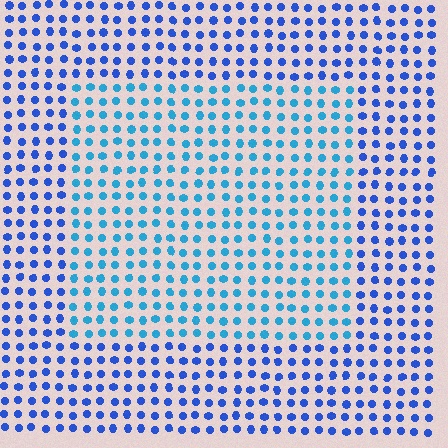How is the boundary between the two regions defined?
The boundary is defined purely by a slight shift in hue (about 29 degrees). Spacing, size, and orientation are identical on both sides.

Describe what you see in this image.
The image is filled with small blue elements in a uniform arrangement. A rectangle-shaped region is visible where the elements are tinted to a slightly different hue, forming a subtle color boundary.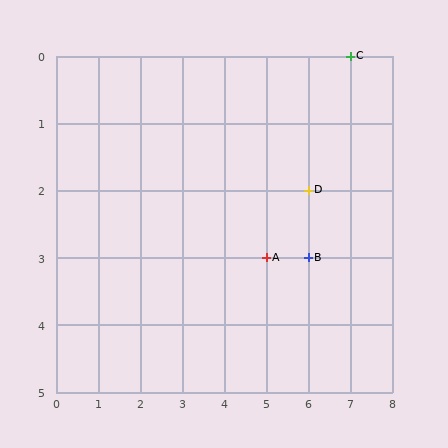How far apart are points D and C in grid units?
Points D and C are 1 column and 2 rows apart (about 2.2 grid units diagonally).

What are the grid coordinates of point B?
Point B is at grid coordinates (6, 3).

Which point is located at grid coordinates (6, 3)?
Point B is at (6, 3).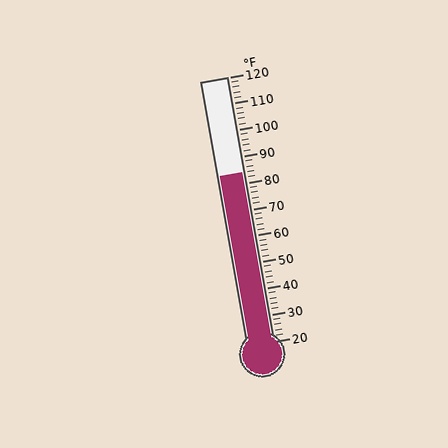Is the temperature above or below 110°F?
The temperature is below 110°F.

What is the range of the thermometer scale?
The thermometer scale ranges from 20°F to 120°F.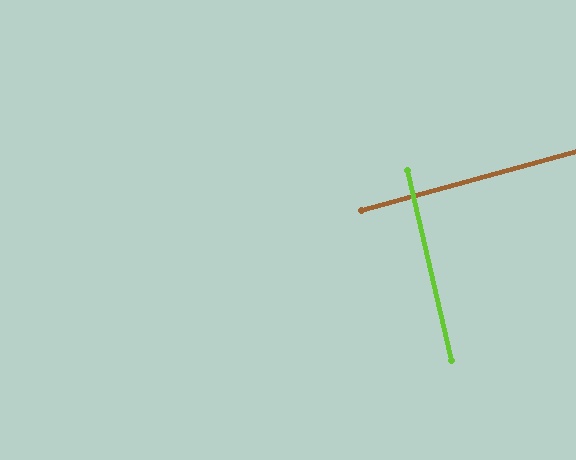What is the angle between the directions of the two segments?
Approximately 88 degrees.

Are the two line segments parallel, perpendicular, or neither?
Perpendicular — they meet at approximately 88°.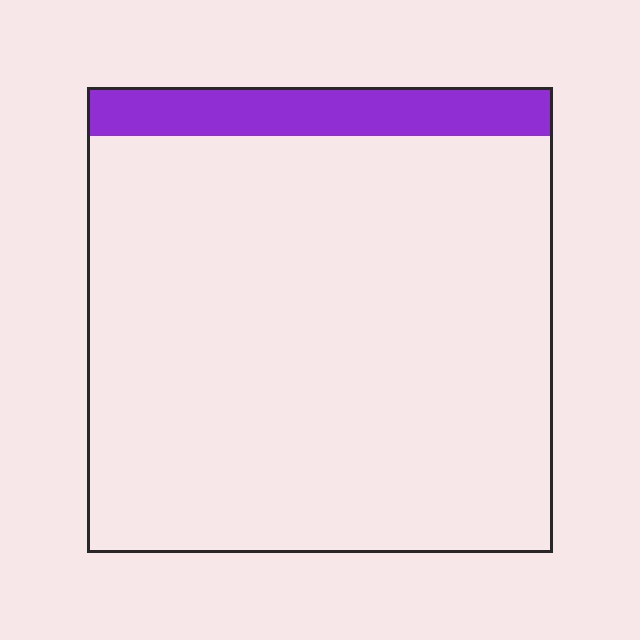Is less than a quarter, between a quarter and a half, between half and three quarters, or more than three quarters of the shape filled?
Less than a quarter.